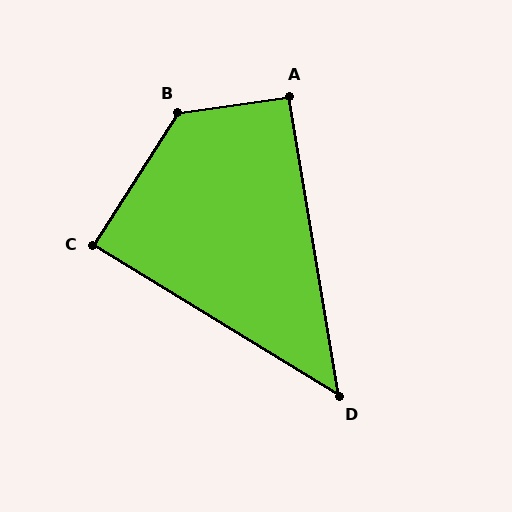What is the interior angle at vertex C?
Approximately 89 degrees (approximately right).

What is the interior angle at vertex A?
Approximately 91 degrees (approximately right).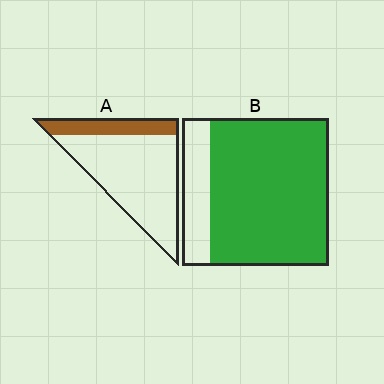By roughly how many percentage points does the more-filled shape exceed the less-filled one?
By roughly 60 percentage points (B over A).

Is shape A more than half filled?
No.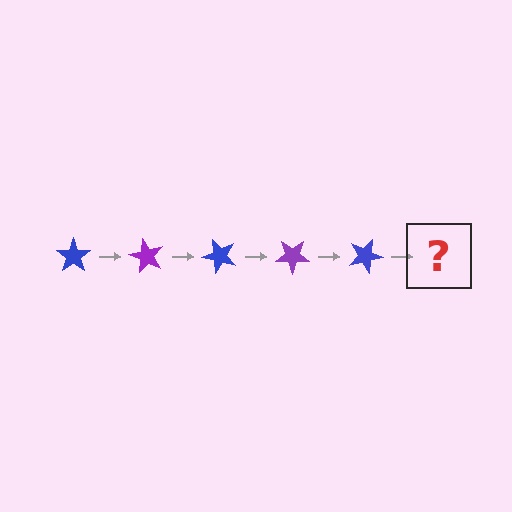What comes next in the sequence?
The next element should be a purple star, rotated 300 degrees from the start.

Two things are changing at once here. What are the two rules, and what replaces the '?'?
The two rules are that it rotates 60 degrees each step and the color cycles through blue and purple. The '?' should be a purple star, rotated 300 degrees from the start.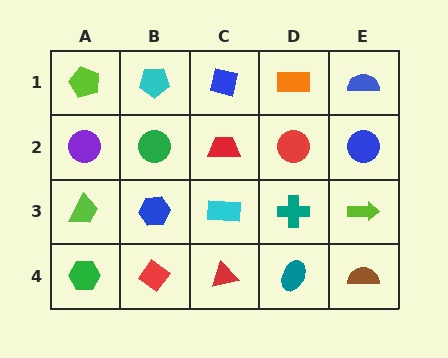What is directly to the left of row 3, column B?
A lime trapezoid.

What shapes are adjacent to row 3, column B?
A green circle (row 2, column B), a red diamond (row 4, column B), a lime trapezoid (row 3, column A), a cyan rectangle (row 3, column C).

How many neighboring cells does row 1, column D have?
3.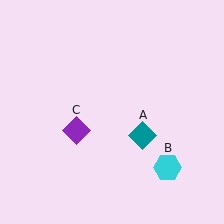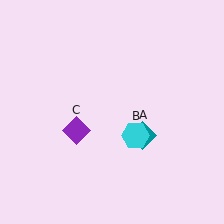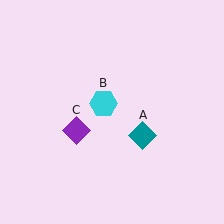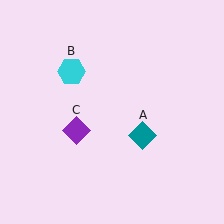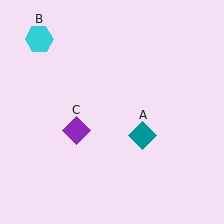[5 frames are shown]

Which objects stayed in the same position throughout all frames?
Teal diamond (object A) and purple diamond (object C) remained stationary.